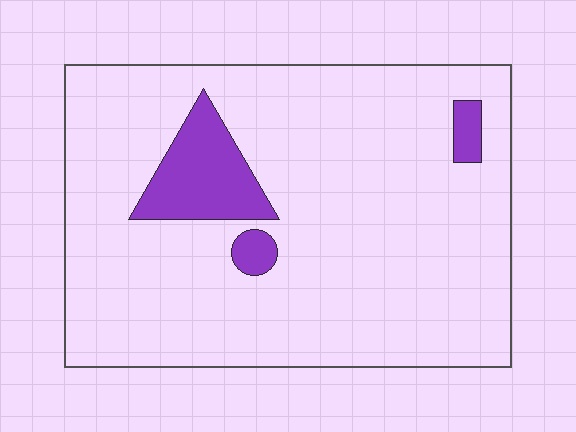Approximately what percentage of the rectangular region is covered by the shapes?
Approximately 10%.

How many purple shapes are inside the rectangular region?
3.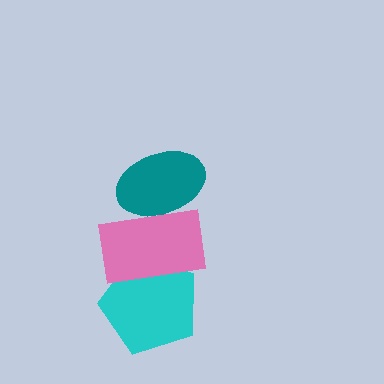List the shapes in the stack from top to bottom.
From top to bottom: the teal ellipse, the pink rectangle, the cyan pentagon.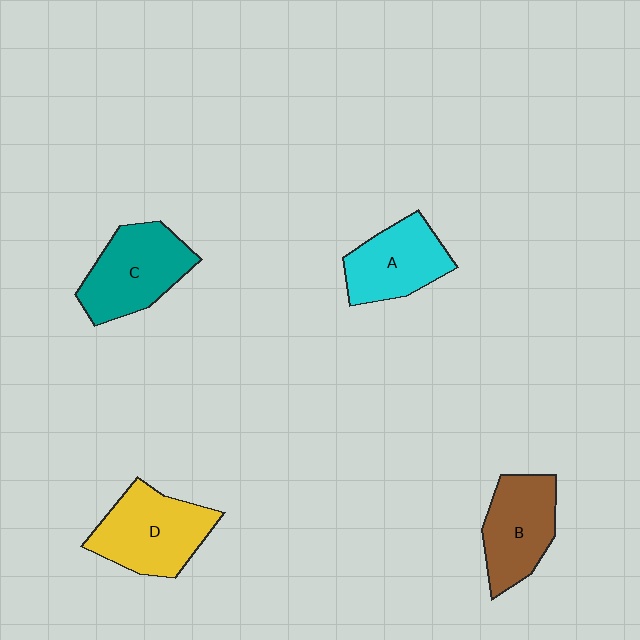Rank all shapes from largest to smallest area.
From largest to smallest: D (yellow), C (teal), B (brown), A (cyan).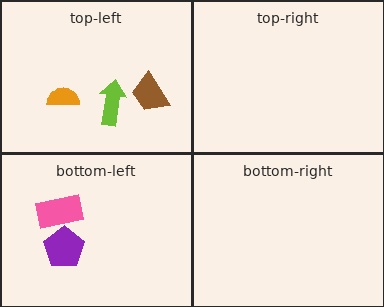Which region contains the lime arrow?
The top-left region.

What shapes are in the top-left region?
The brown trapezoid, the lime arrow, the orange semicircle.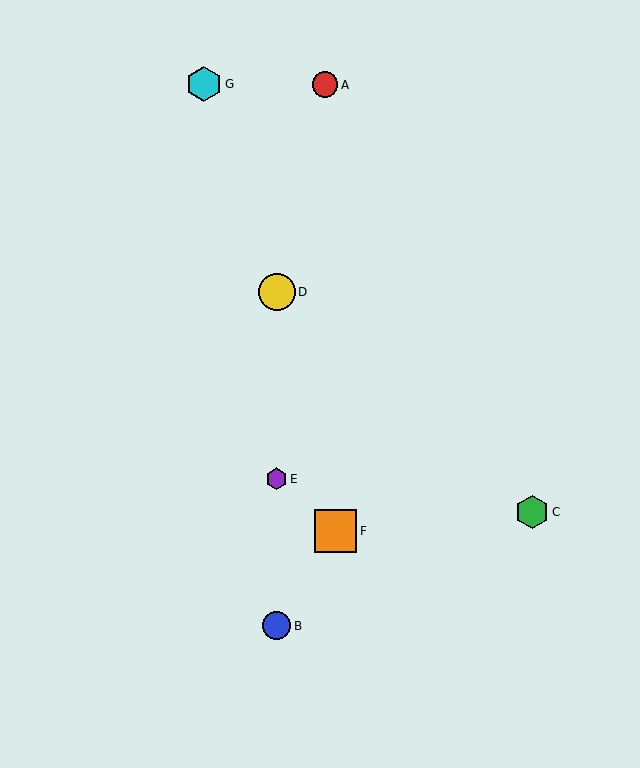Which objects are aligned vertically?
Objects B, D, E are aligned vertically.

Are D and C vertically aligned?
No, D is at x≈277 and C is at x≈532.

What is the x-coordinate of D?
Object D is at x≈277.